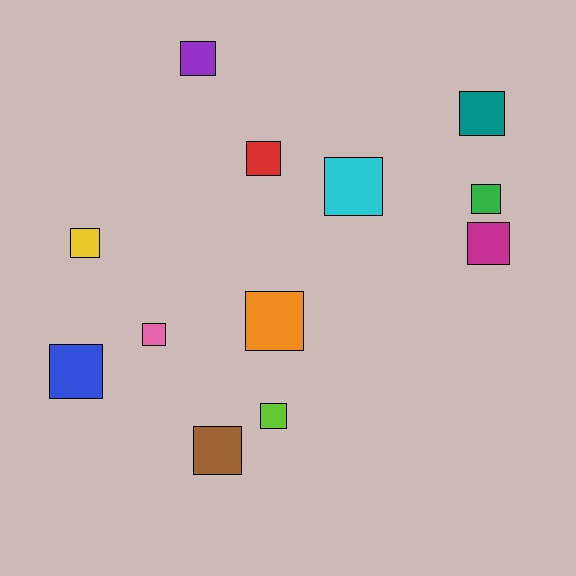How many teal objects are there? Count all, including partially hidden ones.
There is 1 teal object.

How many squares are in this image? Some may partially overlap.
There are 12 squares.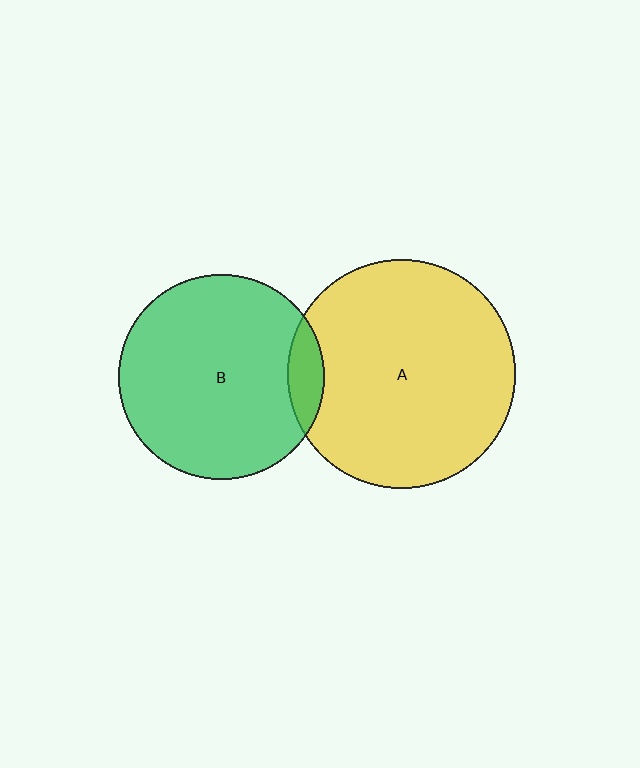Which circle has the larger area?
Circle A (yellow).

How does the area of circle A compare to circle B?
Approximately 1.2 times.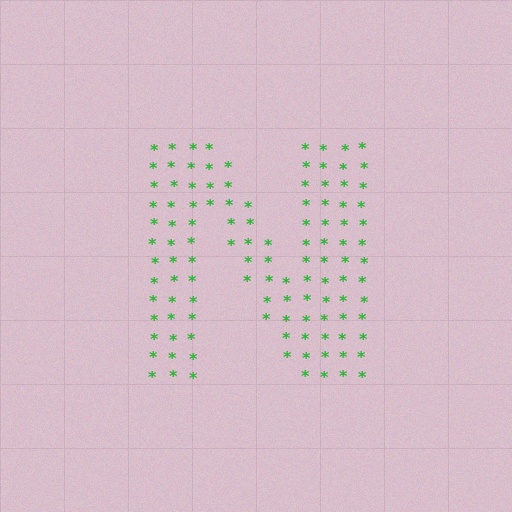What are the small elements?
The small elements are asterisks.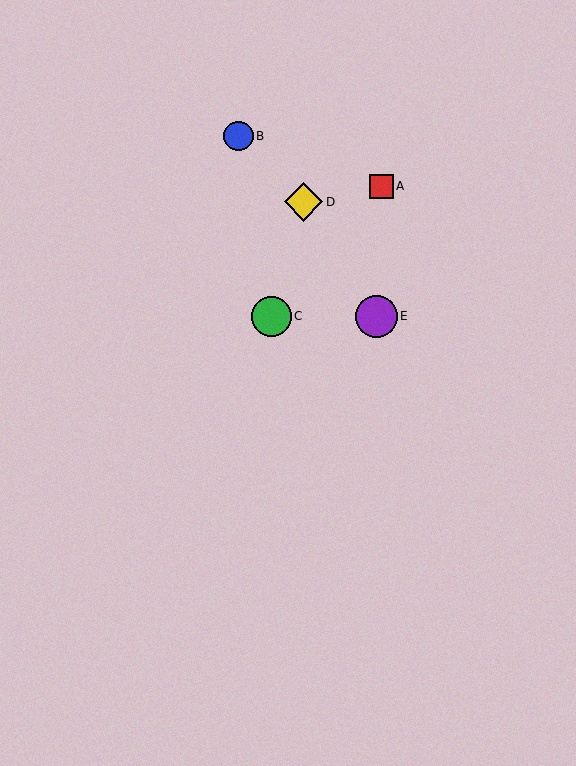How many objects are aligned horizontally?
2 objects (C, E) are aligned horizontally.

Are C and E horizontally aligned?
Yes, both are at y≈316.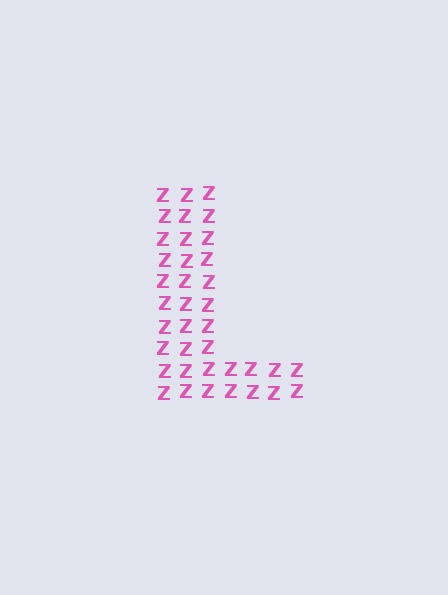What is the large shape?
The large shape is the letter L.